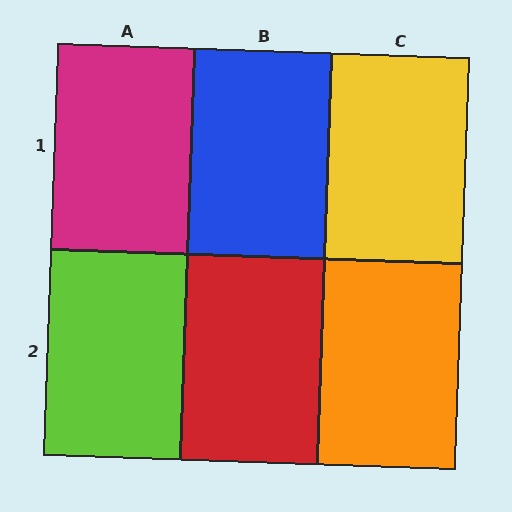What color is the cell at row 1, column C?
Yellow.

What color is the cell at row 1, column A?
Magenta.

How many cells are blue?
1 cell is blue.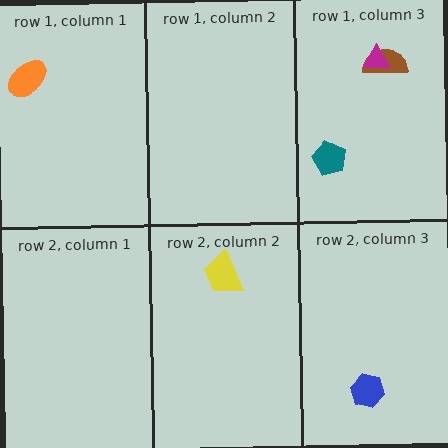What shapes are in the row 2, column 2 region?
The yellow trapezoid.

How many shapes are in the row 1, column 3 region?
3.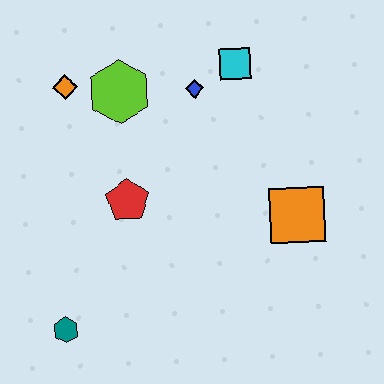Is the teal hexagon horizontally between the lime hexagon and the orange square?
No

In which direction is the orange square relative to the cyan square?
The orange square is below the cyan square.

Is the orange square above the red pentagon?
No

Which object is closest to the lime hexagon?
The orange diamond is closest to the lime hexagon.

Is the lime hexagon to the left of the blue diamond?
Yes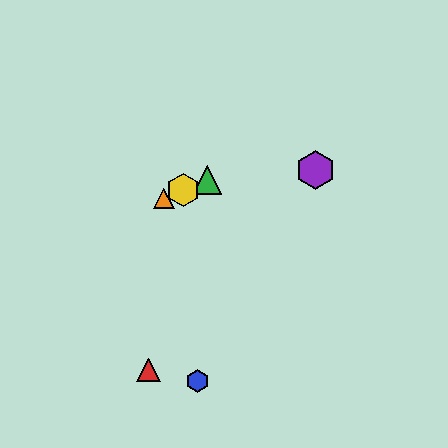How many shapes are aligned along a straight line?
3 shapes (the green triangle, the yellow hexagon, the orange triangle) are aligned along a straight line.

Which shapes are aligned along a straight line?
The green triangle, the yellow hexagon, the orange triangle are aligned along a straight line.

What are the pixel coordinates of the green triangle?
The green triangle is at (207, 180).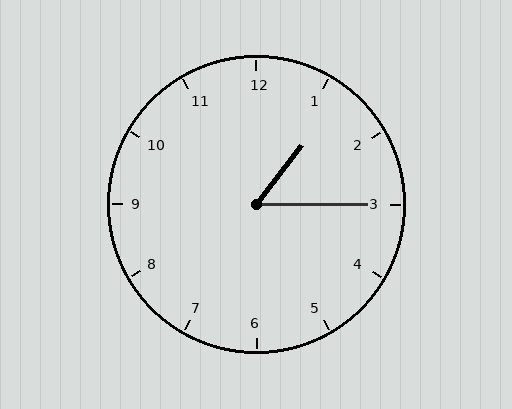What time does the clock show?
1:15.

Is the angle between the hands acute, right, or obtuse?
It is acute.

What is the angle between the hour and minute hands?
Approximately 52 degrees.